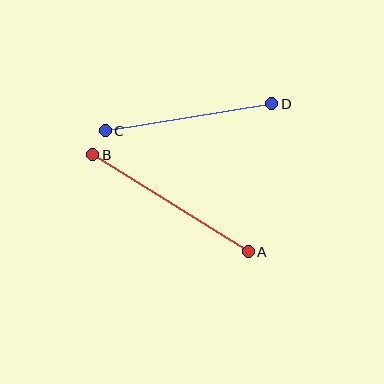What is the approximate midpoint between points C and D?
The midpoint is at approximately (188, 117) pixels.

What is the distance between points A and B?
The distance is approximately 183 pixels.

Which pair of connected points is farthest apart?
Points A and B are farthest apart.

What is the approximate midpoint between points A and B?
The midpoint is at approximately (170, 203) pixels.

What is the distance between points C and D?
The distance is approximately 169 pixels.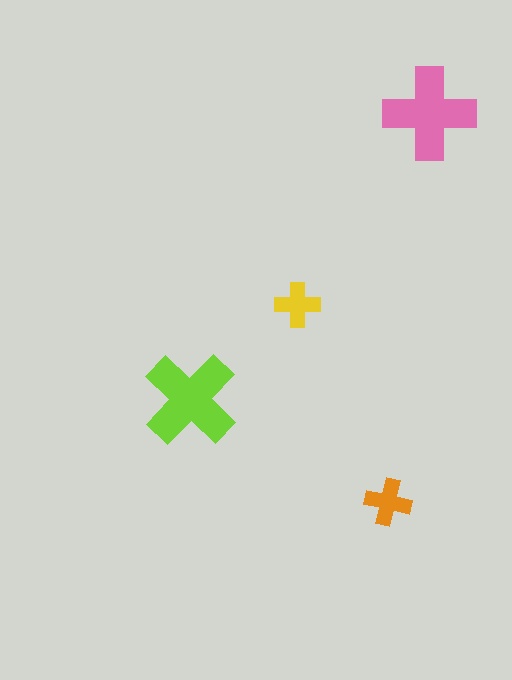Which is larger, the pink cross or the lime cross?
The lime one.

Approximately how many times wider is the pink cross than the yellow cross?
About 2 times wider.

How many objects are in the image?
There are 4 objects in the image.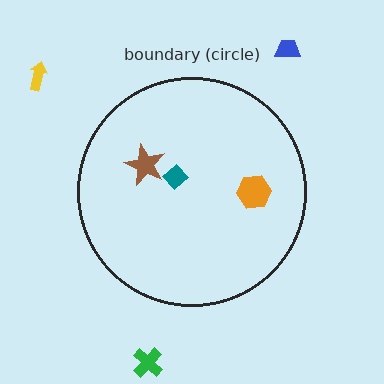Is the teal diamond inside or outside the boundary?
Inside.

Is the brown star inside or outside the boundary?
Inside.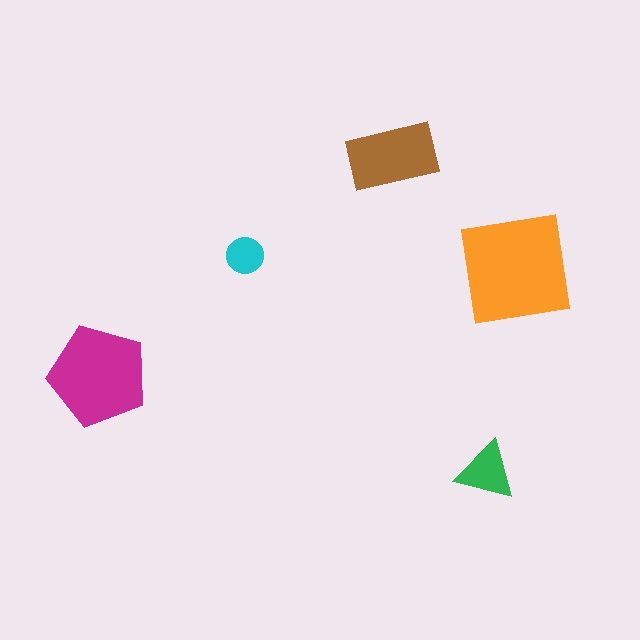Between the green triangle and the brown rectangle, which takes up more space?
The brown rectangle.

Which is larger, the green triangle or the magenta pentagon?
The magenta pentagon.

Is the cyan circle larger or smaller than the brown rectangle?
Smaller.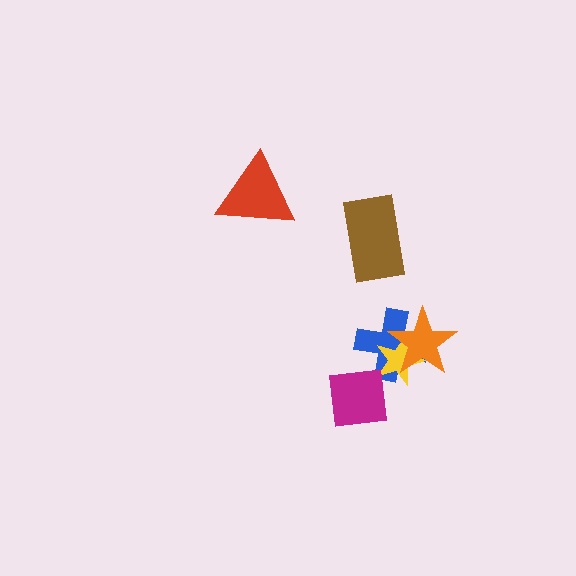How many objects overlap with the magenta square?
2 objects overlap with the magenta square.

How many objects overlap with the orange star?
2 objects overlap with the orange star.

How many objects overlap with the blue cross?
3 objects overlap with the blue cross.